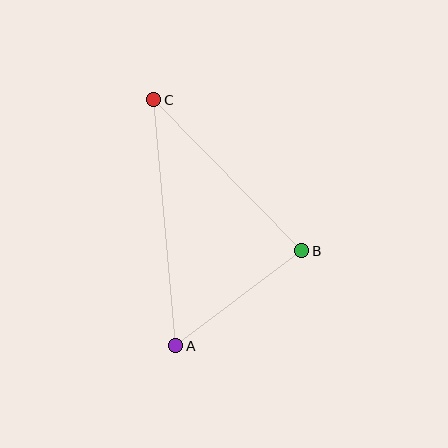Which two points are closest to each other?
Points A and B are closest to each other.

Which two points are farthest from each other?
Points A and C are farthest from each other.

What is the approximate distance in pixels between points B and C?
The distance between B and C is approximately 212 pixels.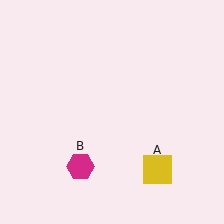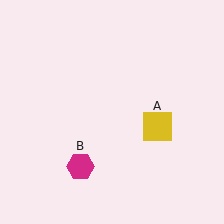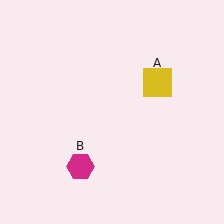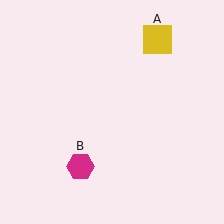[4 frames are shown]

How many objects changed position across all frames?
1 object changed position: yellow square (object A).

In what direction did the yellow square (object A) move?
The yellow square (object A) moved up.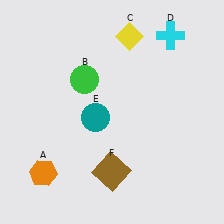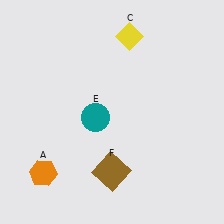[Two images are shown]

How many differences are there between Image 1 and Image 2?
There are 2 differences between the two images.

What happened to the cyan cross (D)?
The cyan cross (D) was removed in Image 2. It was in the top-right area of Image 1.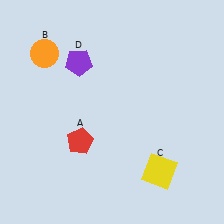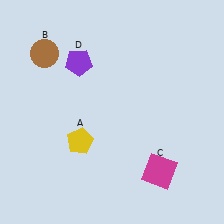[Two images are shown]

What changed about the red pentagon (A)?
In Image 1, A is red. In Image 2, it changed to yellow.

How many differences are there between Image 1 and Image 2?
There are 3 differences between the two images.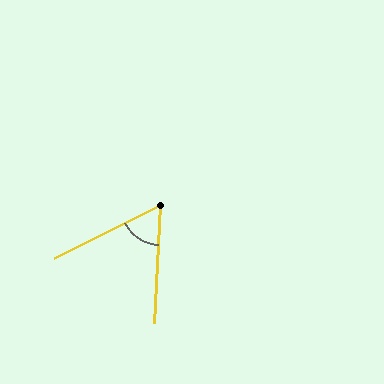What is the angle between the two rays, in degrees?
Approximately 60 degrees.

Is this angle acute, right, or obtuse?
It is acute.